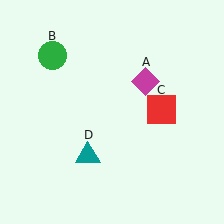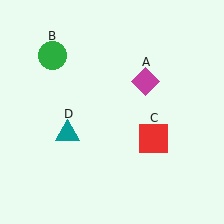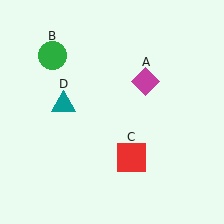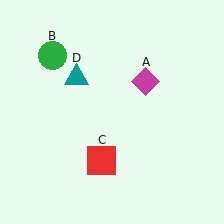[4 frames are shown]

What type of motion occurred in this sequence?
The red square (object C), teal triangle (object D) rotated clockwise around the center of the scene.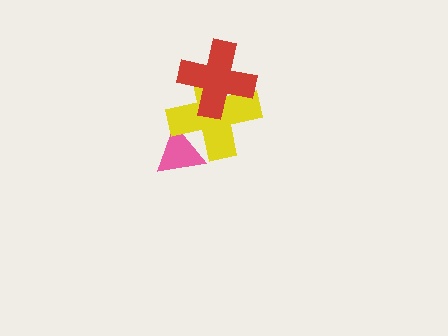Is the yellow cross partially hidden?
Yes, it is partially covered by another shape.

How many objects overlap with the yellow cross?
2 objects overlap with the yellow cross.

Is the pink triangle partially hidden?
Yes, it is partially covered by another shape.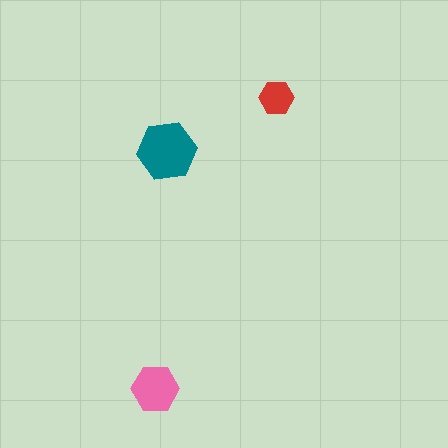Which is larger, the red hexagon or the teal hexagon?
The teal one.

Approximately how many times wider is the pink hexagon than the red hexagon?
About 1.5 times wider.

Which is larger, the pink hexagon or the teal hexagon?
The teal one.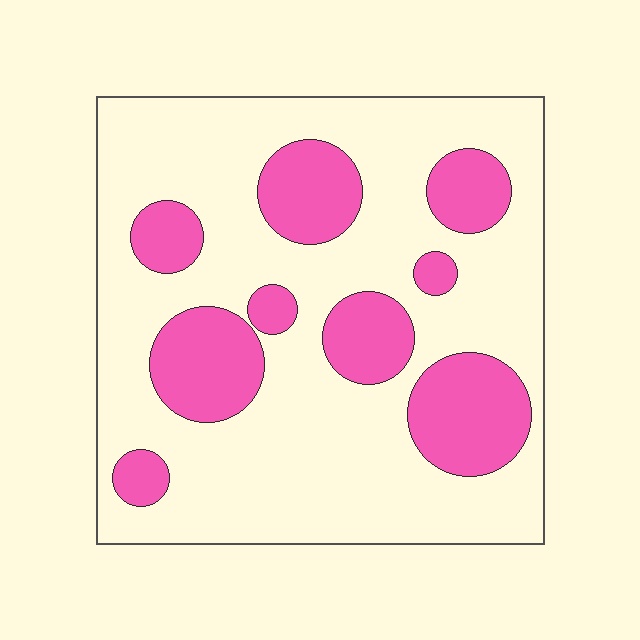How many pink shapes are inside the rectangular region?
9.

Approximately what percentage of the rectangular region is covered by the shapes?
Approximately 25%.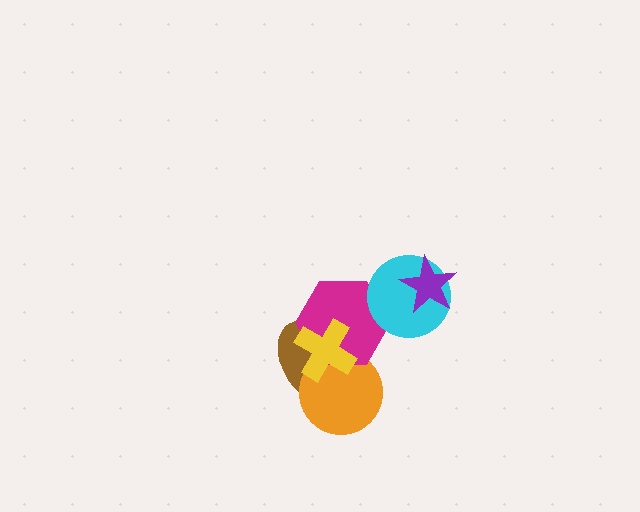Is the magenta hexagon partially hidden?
Yes, it is partially covered by another shape.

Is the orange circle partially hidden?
Yes, it is partially covered by another shape.